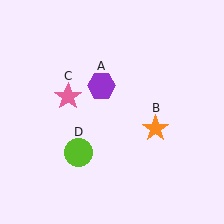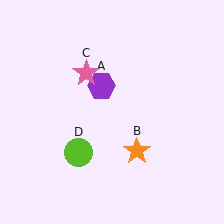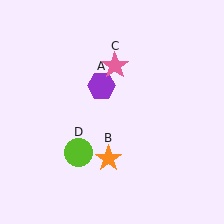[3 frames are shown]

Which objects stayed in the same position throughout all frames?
Purple hexagon (object A) and lime circle (object D) remained stationary.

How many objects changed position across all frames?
2 objects changed position: orange star (object B), pink star (object C).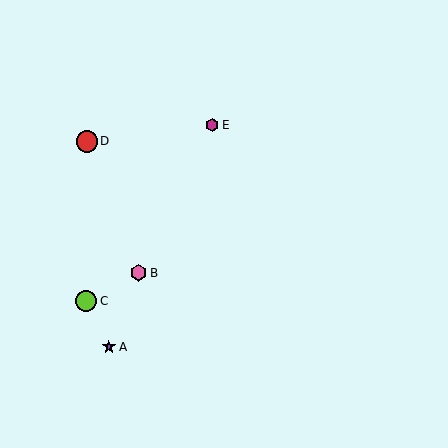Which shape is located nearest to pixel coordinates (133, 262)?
The pink hexagon (labeled B) at (138, 273) is nearest to that location.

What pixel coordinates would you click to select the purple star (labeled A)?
Click at (109, 347) to select the purple star A.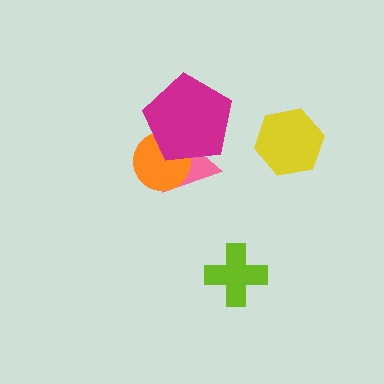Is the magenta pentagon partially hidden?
No, no other shape covers it.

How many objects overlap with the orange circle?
2 objects overlap with the orange circle.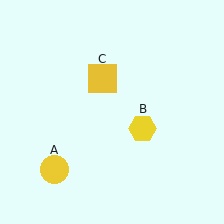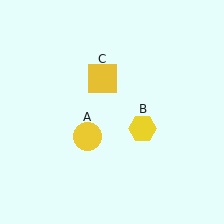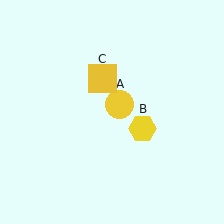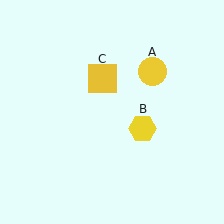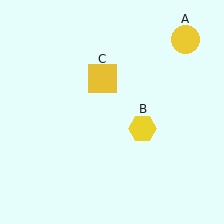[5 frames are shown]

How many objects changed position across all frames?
1 object changed position: yellow circle (object A).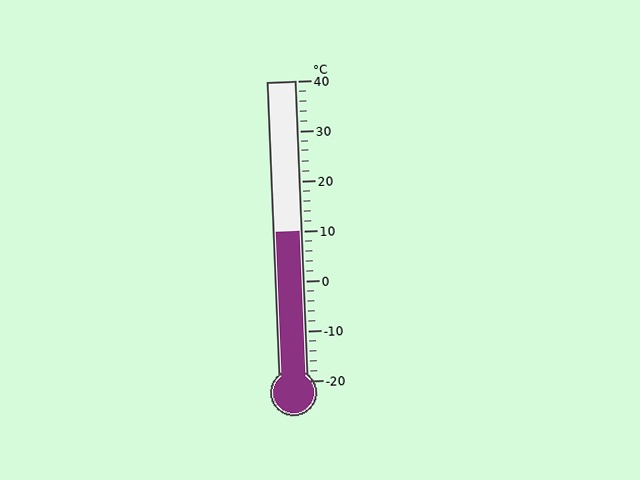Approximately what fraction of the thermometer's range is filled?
The thermometer is filled to approximately 50% of its range.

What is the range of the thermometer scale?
The thermometer scale ranges from -20°C to 40°C.